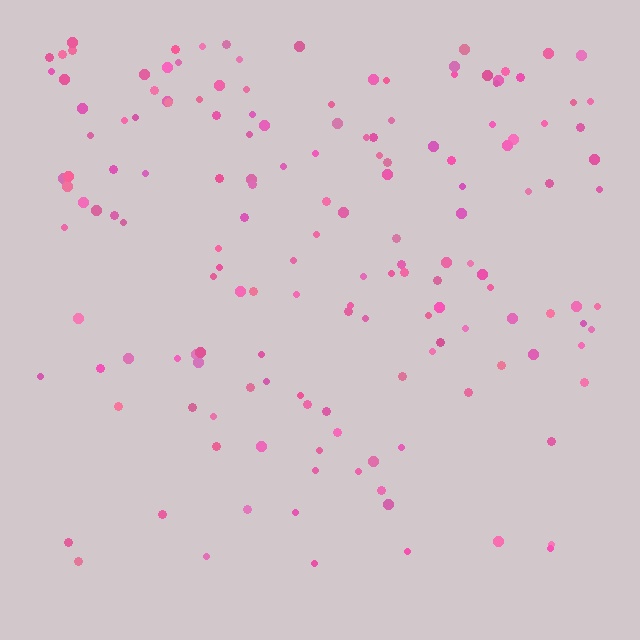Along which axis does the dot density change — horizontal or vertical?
Vertical.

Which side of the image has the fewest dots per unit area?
The bottom.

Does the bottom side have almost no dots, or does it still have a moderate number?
Still a moderate number, just noticeably fewer than the top.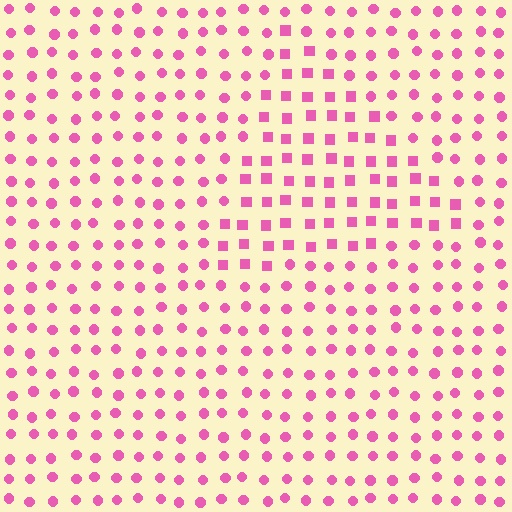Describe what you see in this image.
The image is filled with small pink elements arranged in a uniform grid. A triangle-shaped region contains squares, while the surrounding area contains circles. The boundary is defined purely by the change in element shape.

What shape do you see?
I see a triangle.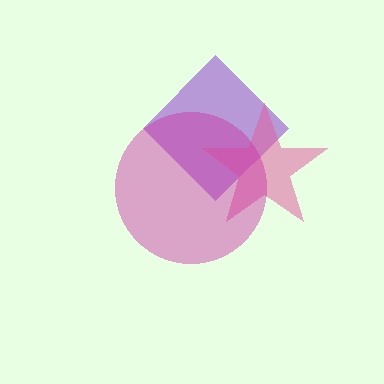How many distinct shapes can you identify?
There are 3 distinct shapes: a purple diamond, a pink star, a magenta circle.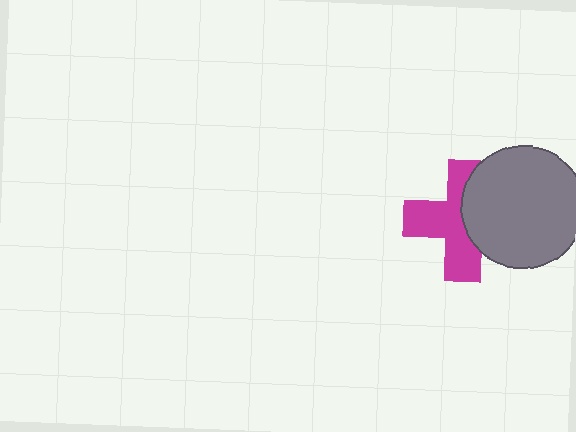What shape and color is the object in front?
The object in front is a gray circle.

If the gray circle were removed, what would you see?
You would see the complete magenta cross.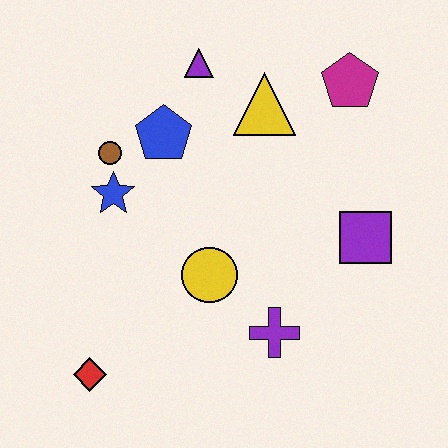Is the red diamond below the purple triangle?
Yes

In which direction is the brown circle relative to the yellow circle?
The brown circle is above the yellow circle.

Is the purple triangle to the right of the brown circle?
Yes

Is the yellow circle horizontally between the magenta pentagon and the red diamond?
Yes